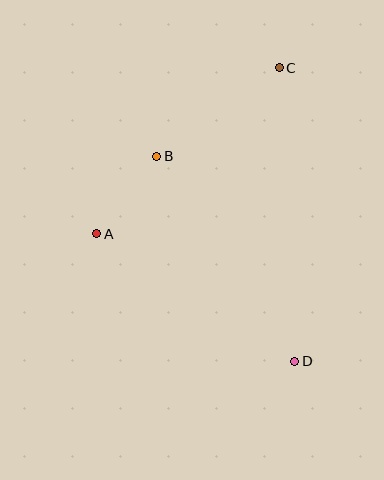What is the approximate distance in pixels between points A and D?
The distance between A and D is approximately 236 pixels.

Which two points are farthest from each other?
Points C and D are farthest from each other.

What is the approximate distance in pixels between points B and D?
The distance between B and D is approximately 247 pixels.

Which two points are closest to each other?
Points A and B are closest to each other.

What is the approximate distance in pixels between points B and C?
The distance between B and C is approximately 151 pixels.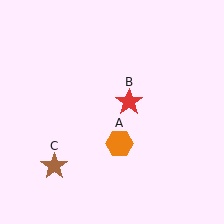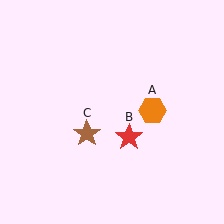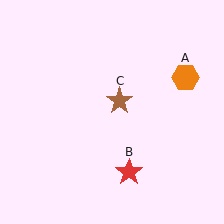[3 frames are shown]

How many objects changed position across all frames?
3 objects changed position: orange hexagon (object A), red star (object B), brown star (object C).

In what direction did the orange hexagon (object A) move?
The orange hexagon (object A) moved up and to the right.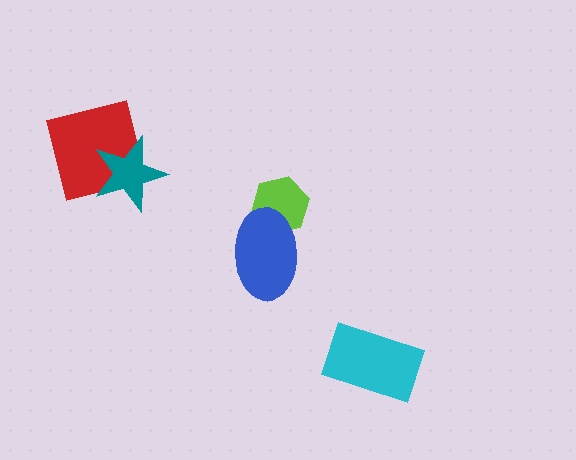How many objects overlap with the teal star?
1 object overlaps with the teal star.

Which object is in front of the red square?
The teal star is in front of the red square.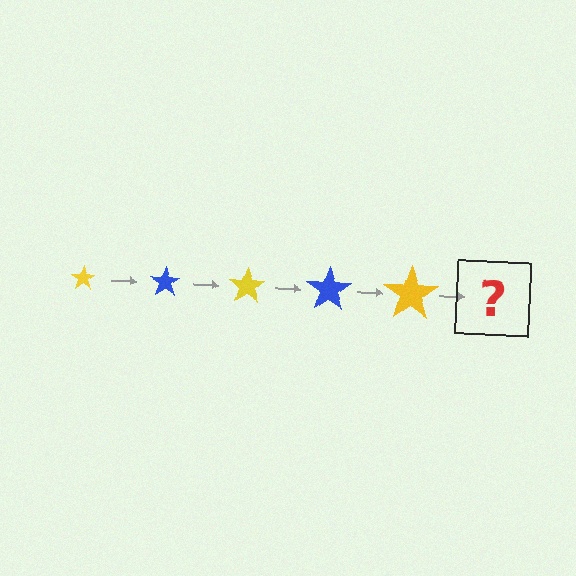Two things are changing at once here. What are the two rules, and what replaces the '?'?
The two rules are that the star grows larger each step and the color cycles through yellow and blue. The '?' should be a blue star, larger than the previous one.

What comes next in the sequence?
The next element should be a blue star, larger than the previous one.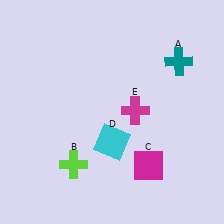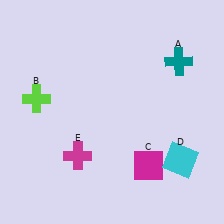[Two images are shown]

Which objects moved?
The objects that moved are: the lime cross (B), the cyan square (D), the magenta cross (E).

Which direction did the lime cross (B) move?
The lime cross (B) moved up.